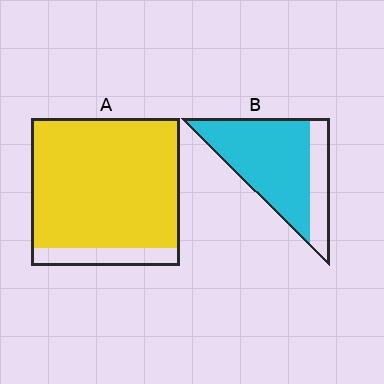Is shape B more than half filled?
Yes.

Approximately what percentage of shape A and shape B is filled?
A is approximately 90% and B is approximately 75%.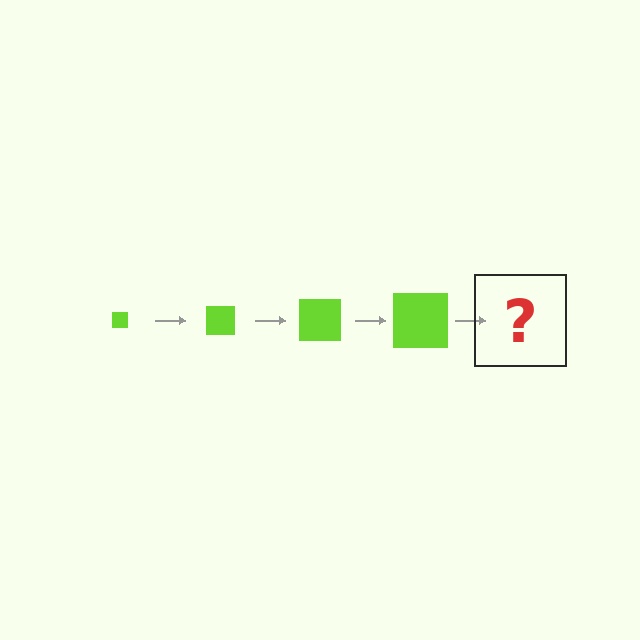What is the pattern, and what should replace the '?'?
The pattern is that the square gets progressively larger each step. The '?' should be a lime square, larger than the previous one.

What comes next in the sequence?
The next element should be a lime square, larger than the previous one.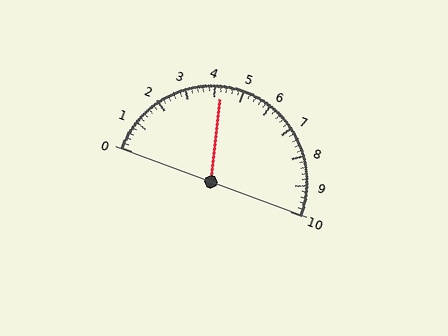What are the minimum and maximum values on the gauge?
The gauge ranges from 0 to 10.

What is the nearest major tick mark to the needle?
The nearest major tick mark is 4.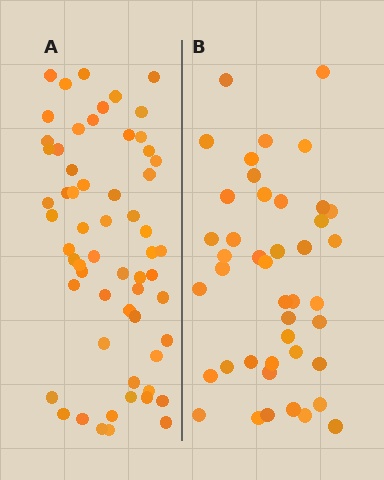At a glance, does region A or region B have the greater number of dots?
Region A (the left region) has more dots.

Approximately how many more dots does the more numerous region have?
Region A has approximately 15 more dots than region B.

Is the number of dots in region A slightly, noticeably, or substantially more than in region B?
Region A has noticeably more, but not dramatically so. The ratio is roughly 1.4 to 1.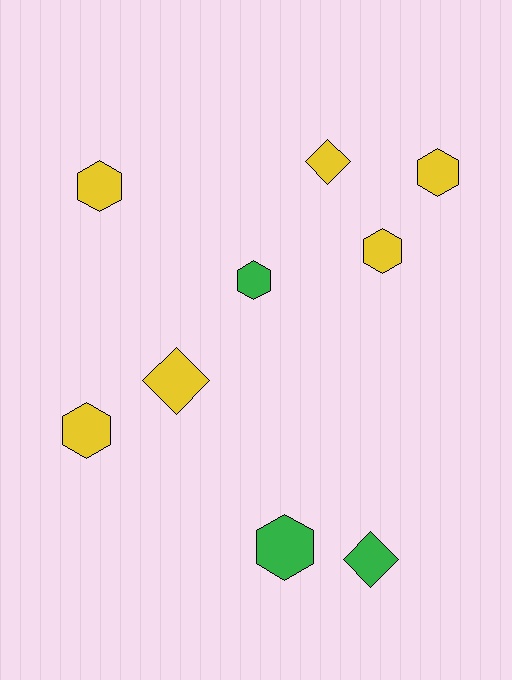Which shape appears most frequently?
Hexagon, with 6 objects.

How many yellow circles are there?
There are no yellow circles.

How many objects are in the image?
There are 9 objects.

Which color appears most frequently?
Yellow, with 6 objects.